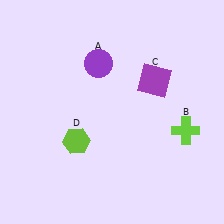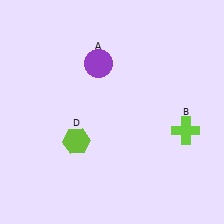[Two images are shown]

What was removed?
The purple square (C) was removed in Image 2.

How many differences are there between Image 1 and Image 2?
There is 1 difference between the two images.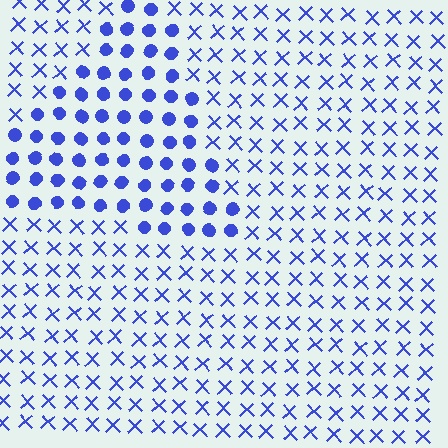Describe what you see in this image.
The image is filled with small blue elements arranged in a uniform grid. A triangle-shaped region contains circles, while the surrounding area contains X marks. The boundary is defined purely by the change in element shape.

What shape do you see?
I see a triangle.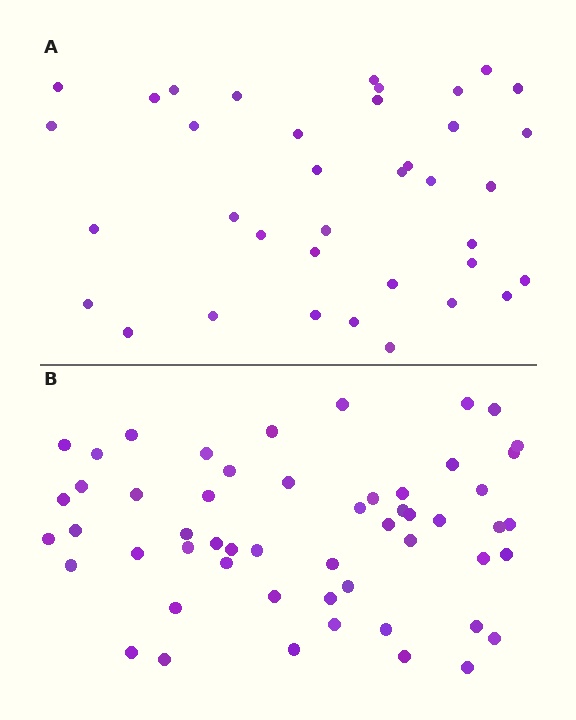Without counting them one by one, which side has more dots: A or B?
Region B (the bottom region) has more dots.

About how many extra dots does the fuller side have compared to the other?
Region B has approximately 15 more dots than region A.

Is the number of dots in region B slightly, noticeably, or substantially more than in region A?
Region B has substantially more. The ratio is roughly 1.5 to 1.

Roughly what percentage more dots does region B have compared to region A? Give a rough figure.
About 45% more.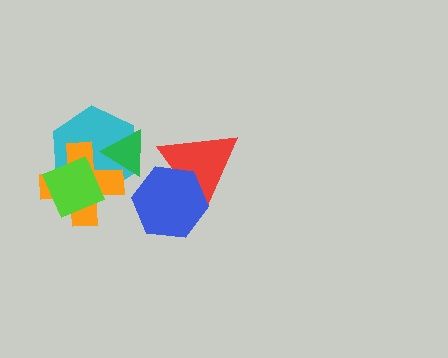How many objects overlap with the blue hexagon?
1 object overlaps with the blue hexagon.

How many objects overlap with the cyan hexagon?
3 objects overlap with the cyan hexagon.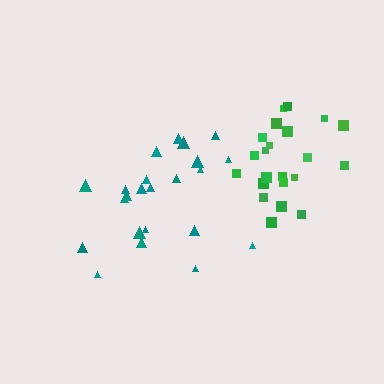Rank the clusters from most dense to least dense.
green, teal.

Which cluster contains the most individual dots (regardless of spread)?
Teal (23).